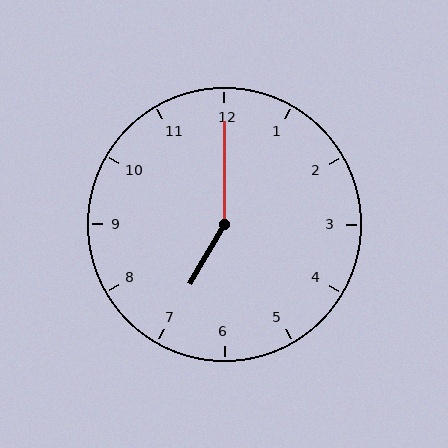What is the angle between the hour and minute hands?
Approximately 150 degrees.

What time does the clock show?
7:00.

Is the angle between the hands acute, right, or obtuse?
It is obtuse.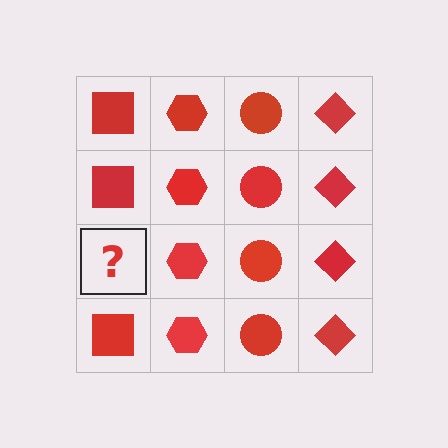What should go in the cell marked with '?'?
The missing cell should contain a red square.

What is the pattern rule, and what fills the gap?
The rule is that each column has a consistent shape. The gap should be filled with a red square.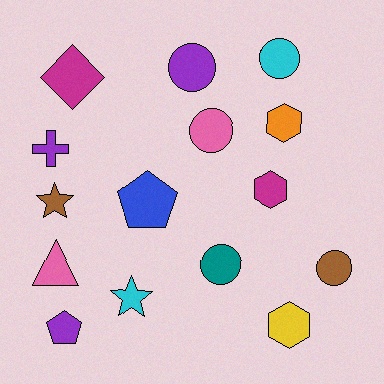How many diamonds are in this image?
There is 1 diamond.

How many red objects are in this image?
There are no red objects.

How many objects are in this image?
There are 15 objects.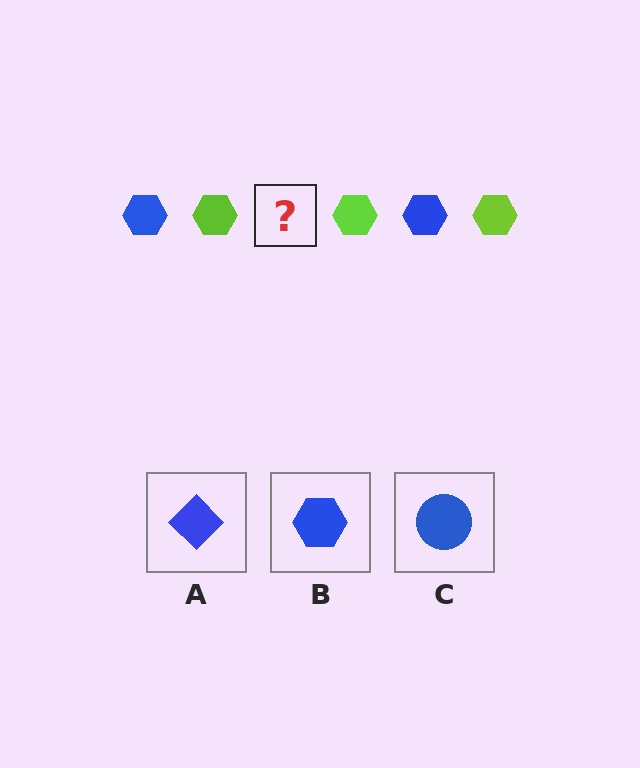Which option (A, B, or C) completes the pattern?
B.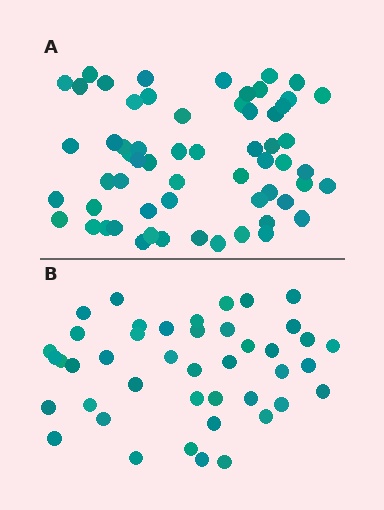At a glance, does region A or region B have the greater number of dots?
Region A (the top region) has more dots.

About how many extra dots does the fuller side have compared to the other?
Region A has approximately 15 more dots than region B.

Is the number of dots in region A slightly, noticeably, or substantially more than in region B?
Region A has noticeably more, but not dramatically so. The ratio is roughly 1.4 to 1.